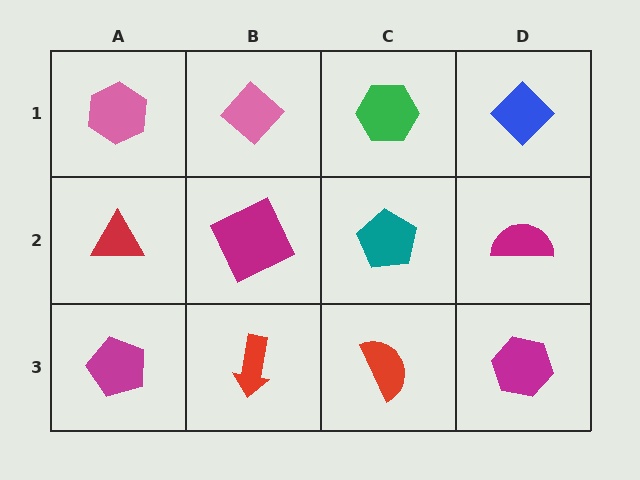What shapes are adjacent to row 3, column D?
A magenta semicircle (row 2, column D), a red semicircle (row 3, column C).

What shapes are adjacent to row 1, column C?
A teal pentagon (row 2, column C), a pink diamond (row 1, column B), a blue diamond (row 1, column D).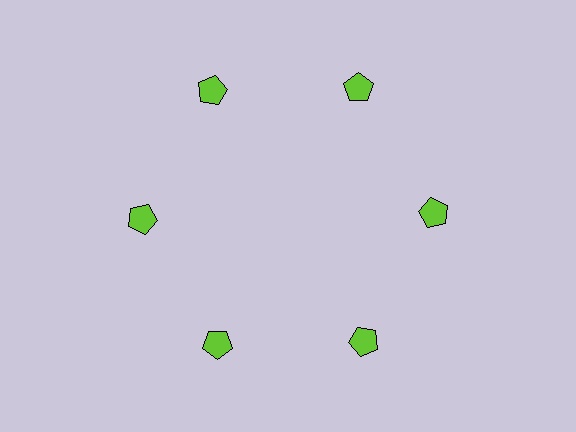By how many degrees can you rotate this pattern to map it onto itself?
The pattern maps onto itself every 60 degrees of rotation.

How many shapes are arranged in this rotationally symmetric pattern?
There are 6 shapes, arranged in 6 groups of 1.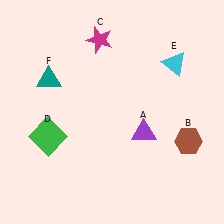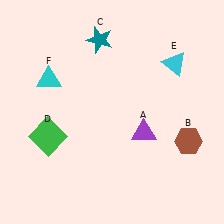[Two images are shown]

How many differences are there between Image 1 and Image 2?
There are 2 differences between the two images.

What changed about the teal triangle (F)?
In Image 1, F is teal. In Image 2, it changed to cyan.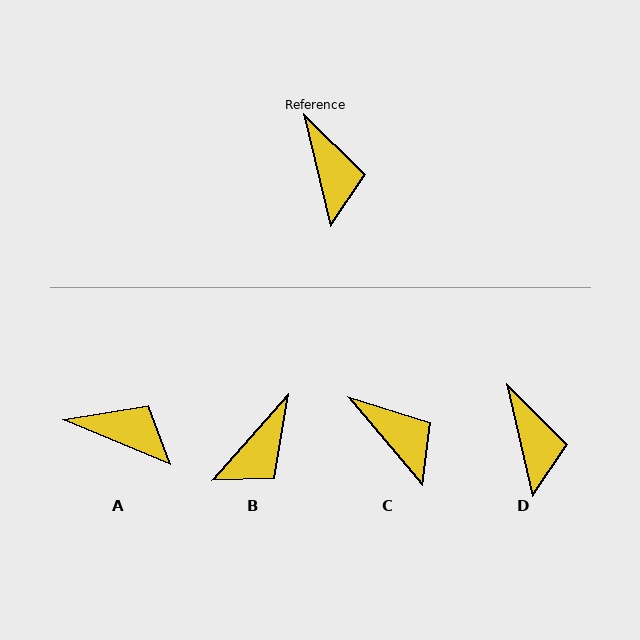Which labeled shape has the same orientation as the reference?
D.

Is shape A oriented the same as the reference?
No, it is off by about 54 degrees.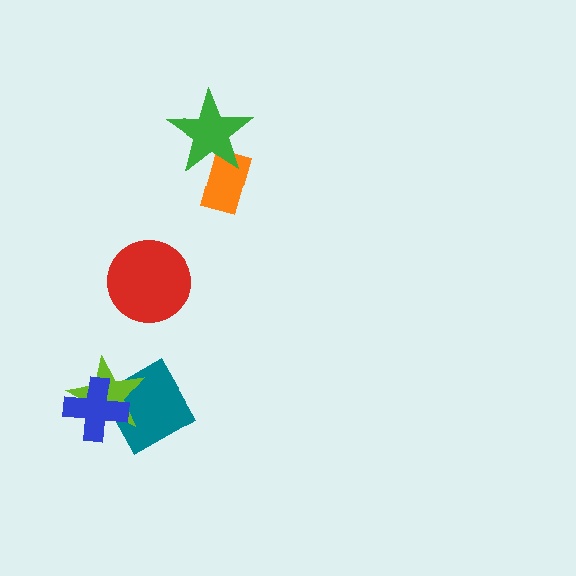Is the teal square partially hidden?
Yes, it is partially covered by another shape.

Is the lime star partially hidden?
Yes, it is partially covered by another shape.